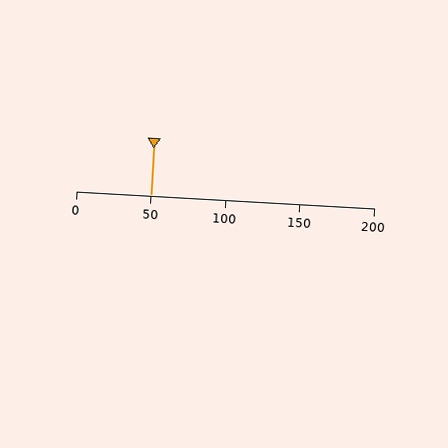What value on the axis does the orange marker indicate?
The marker indicates approximately 50.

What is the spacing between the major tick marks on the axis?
The major ticks are spaced 50 apart.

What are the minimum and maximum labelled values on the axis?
The axis runs from 0 to 200.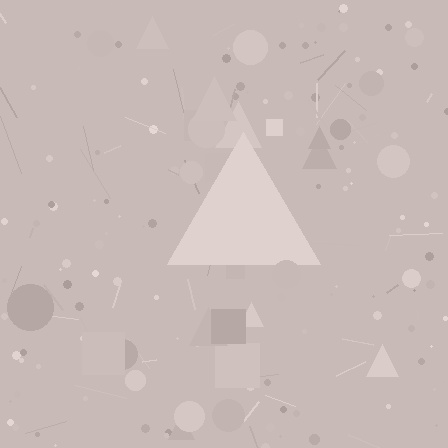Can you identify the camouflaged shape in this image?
The camouflaged shape is a triangle.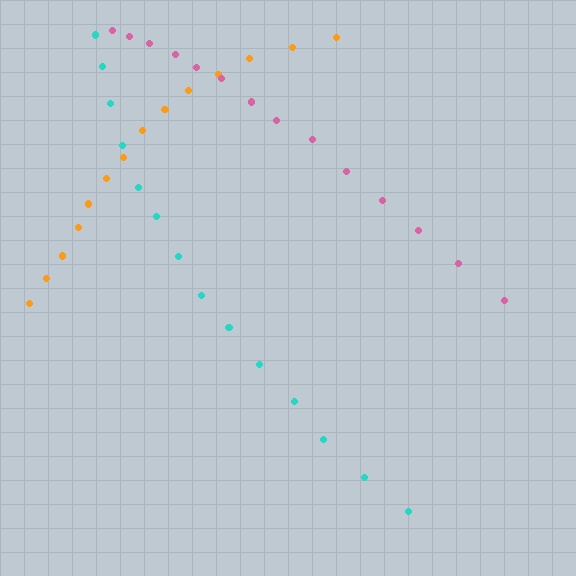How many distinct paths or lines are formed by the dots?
There are 3 distinct paths.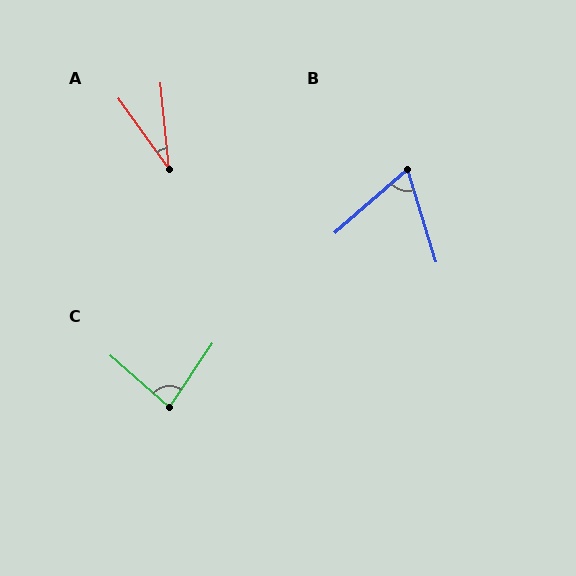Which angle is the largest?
C, at approximately 82 degrees.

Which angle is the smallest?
A, at approximately 30 degrees.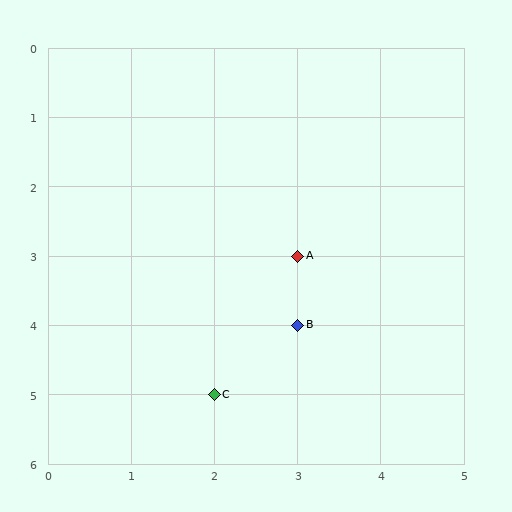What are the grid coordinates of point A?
Point A is at grid coordinates (3, 3).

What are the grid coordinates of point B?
Point B is at grid coordinates (3, 4).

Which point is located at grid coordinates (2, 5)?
Point C is at (2, 5).